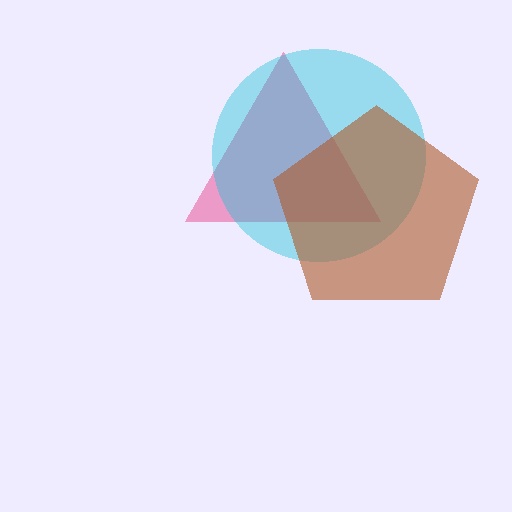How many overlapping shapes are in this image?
There are 3 overlapping shapes in the image.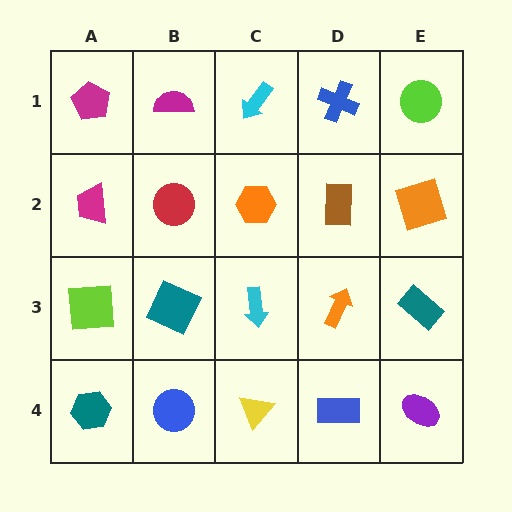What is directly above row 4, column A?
A lime square.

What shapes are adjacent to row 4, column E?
A teal rectangle (row 3, column E), a blue rectangle (row 4, column D).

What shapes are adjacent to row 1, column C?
An orange hexagon (row 2, column C), a magenta semicircle (row 1, column B), a blue cross (row 1, column D).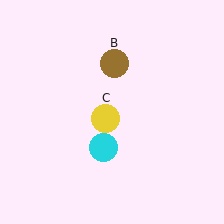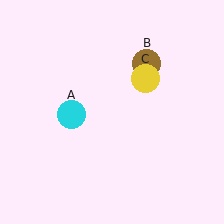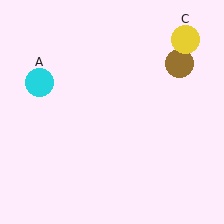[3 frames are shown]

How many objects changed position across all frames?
3 objects changed position: cyan circle (object A), brown circle (object B), yellow circle (object C).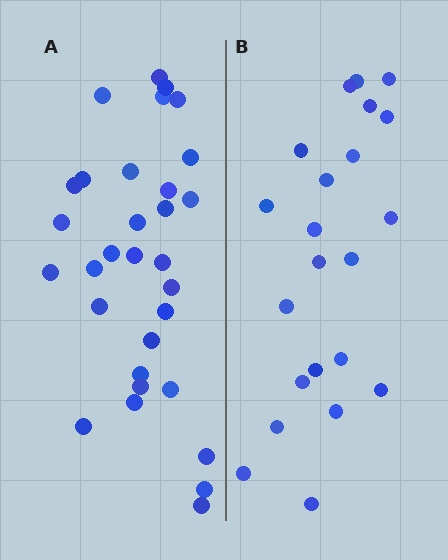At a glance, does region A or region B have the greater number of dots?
Region A (the left region) has more dots.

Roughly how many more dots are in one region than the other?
Region A has roughly 8 or so more dots than region B.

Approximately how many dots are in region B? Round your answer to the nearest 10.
About 20 dots. (The exact count is 22, which rounds to 20.)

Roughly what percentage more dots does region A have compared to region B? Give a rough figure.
About 40% more.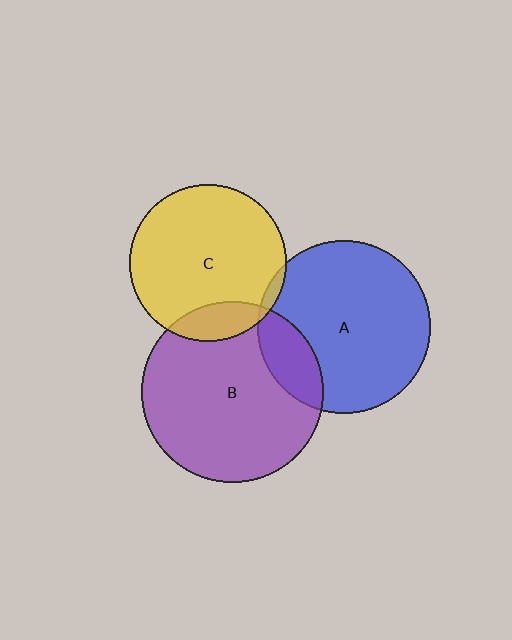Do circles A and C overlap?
Yes.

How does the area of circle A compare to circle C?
Approximately 1.2 times.